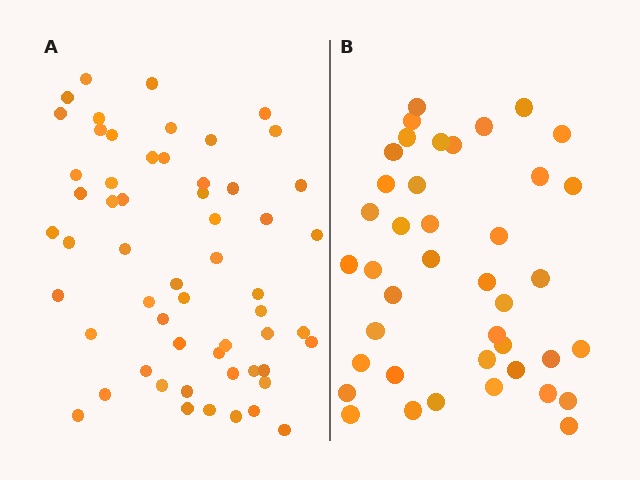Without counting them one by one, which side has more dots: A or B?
Region A (the left region) has more dots.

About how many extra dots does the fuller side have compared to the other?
Region A has approximately 15 more dots than region B.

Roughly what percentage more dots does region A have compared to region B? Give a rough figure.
About 40% more.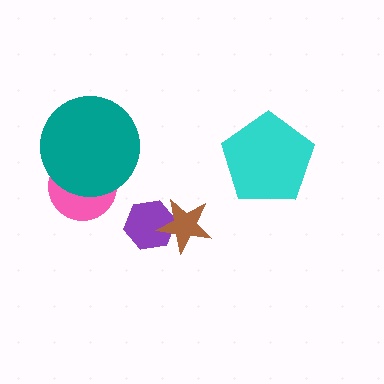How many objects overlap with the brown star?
1 object overlaps with the brown star.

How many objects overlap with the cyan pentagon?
0 objects overlap with the cyan pentagon.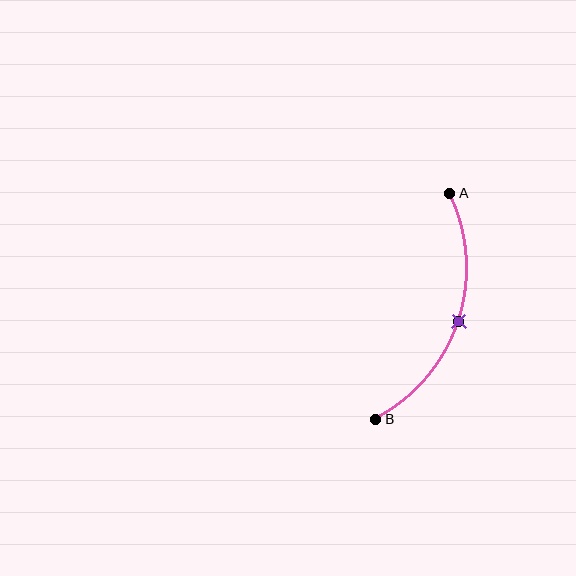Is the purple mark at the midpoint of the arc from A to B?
Yes. The purple mark lies on the arc at equal arc-length from both A and B — it is the arc midpoint.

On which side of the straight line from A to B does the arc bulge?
The arc bulges to the right of the straight line connecting A and B.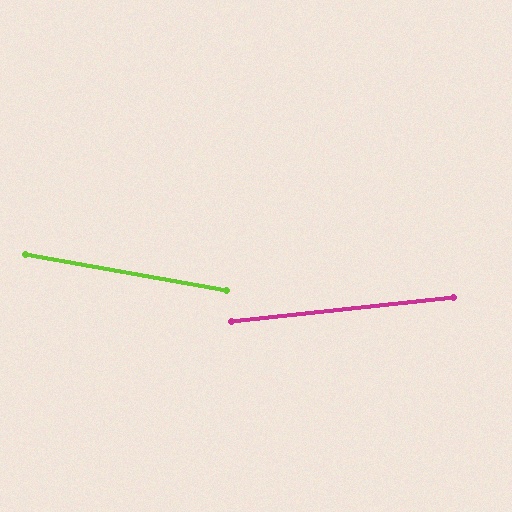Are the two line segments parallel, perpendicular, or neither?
Neither parallel nor perpendicular — they differ by about 16°.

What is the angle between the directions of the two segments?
Approximately 16 degrees.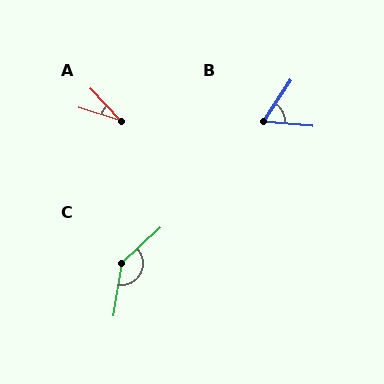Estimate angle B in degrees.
Approximately 61 degrees.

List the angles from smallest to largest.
A (30°), B (61°), C (143°).